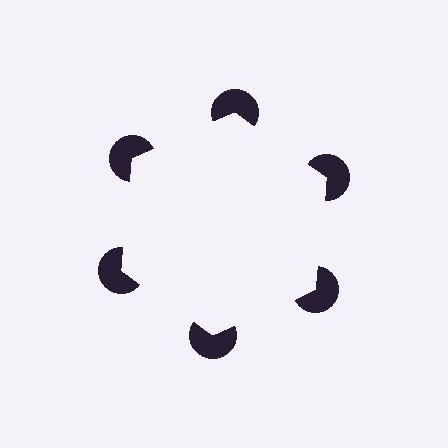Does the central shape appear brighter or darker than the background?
It typically appears slightly brighter than the background, even though no actual brightness change is drawn.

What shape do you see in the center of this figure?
An illusory hexagon — its edges are inferred from the aligned wedge cuts in the pac-man discs, not physically drawn.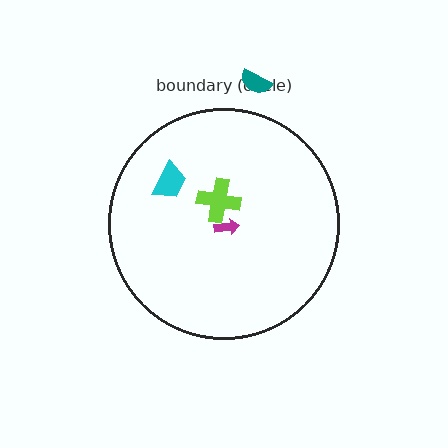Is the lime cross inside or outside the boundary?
Inside.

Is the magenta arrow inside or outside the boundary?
Inside.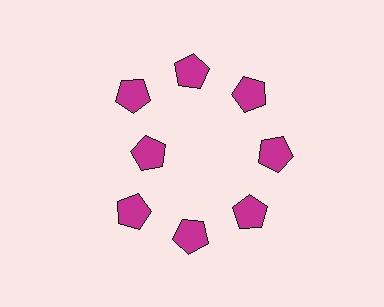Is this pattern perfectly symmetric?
No. The 8 magenta pentagons are arranged in a ring, but one element near the 9 o'clock position is pulled inward toward the center, breaking the 8-fold rotational symmetry.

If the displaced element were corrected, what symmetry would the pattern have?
It would have 8-fold rotational symmetry — the pattern would map onto itself every 45 degrees.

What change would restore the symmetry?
The symmetry would be restored by moving it outward, back onto the ring so that all 8 pentagons sit at equal angles and equal distance from the center.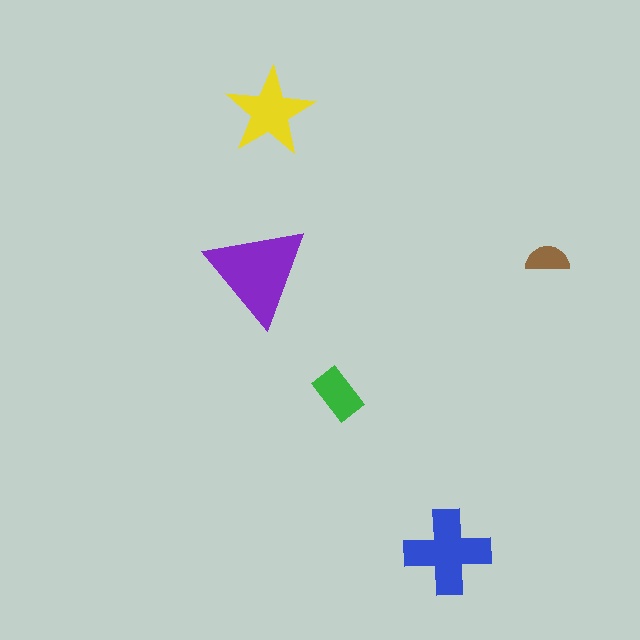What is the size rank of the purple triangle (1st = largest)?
1st.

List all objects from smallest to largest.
The brown semicircle, the green rectangle, the yellow star, the blue cross, the purple triangle.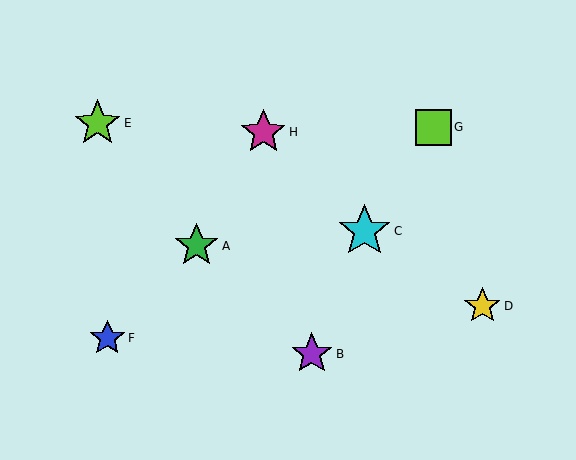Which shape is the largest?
The cyan star (labeled C) is the largest.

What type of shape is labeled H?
Shape H is a magenta star.